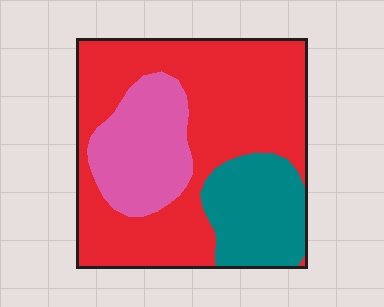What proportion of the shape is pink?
Pink takes up between a sixth and a third of the shape.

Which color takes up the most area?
Red, at roughly 60%.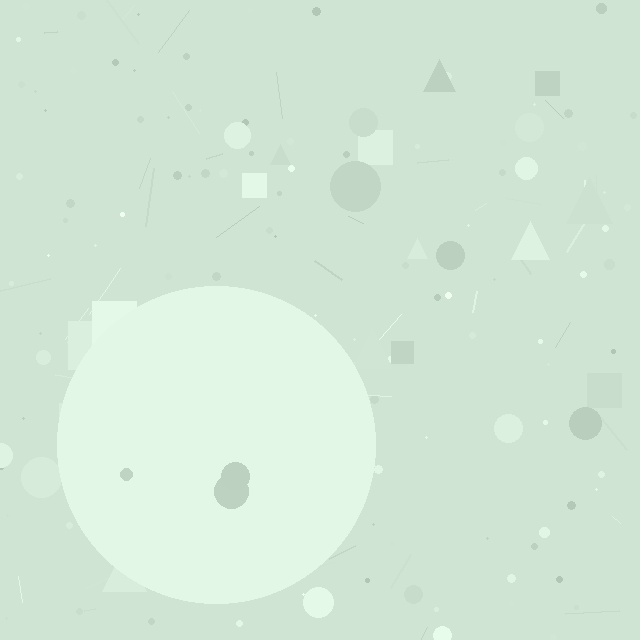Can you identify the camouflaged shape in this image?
The camouflaged shape is a circle.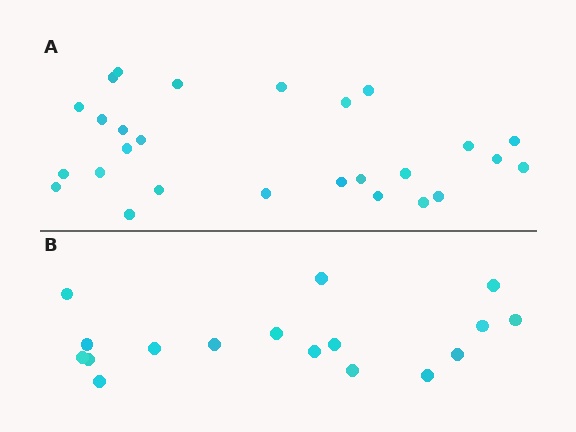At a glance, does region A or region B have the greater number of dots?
Region A (the top region) has more dots.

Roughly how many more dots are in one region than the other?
Region A has roughly 10 or so more dots than region B.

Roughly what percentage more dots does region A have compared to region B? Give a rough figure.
About 60% more.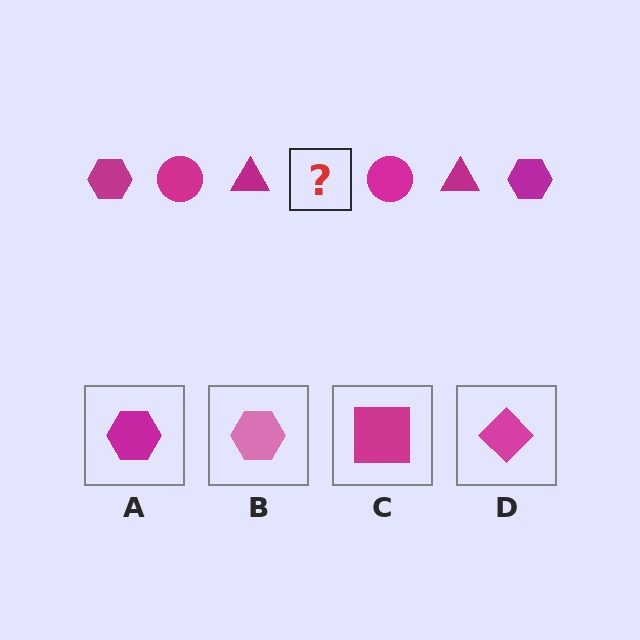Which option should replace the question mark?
Option A.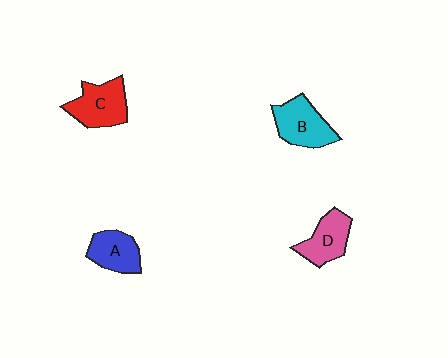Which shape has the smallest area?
Shape A (blue).